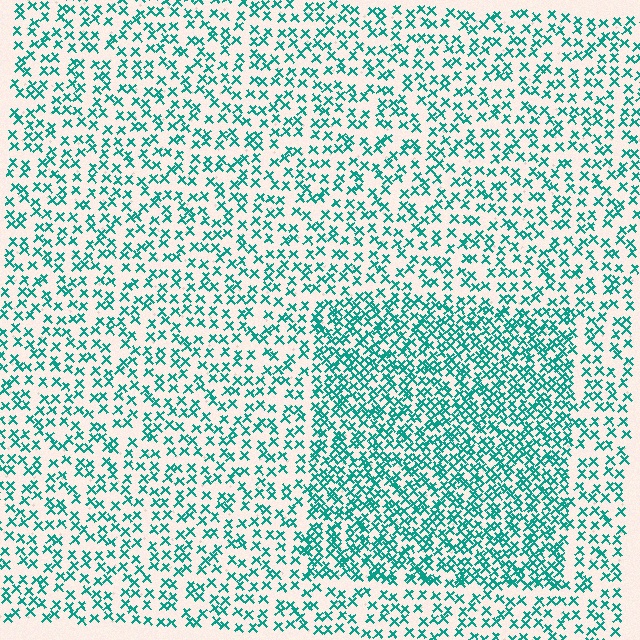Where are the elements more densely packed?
The elements are more densely packed inside the rectangle boundary.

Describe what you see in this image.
The image contains small teal elements arranged at two different densities. A rectangle-shaped region is visible where the elements are more densely packed than the surrounding area.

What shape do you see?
I see a rectangle.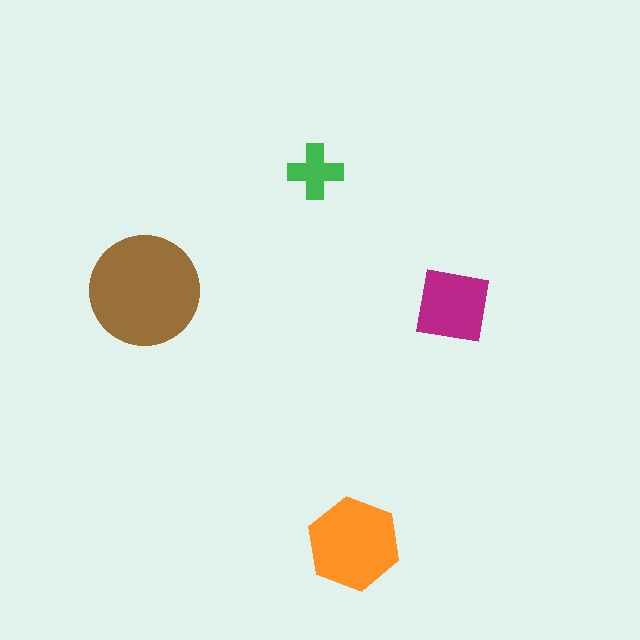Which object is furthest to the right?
The magenta square is rightmost.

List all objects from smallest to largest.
The green cross, the magenta square, the orange hexagon, the brown circle.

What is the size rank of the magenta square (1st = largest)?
3rd.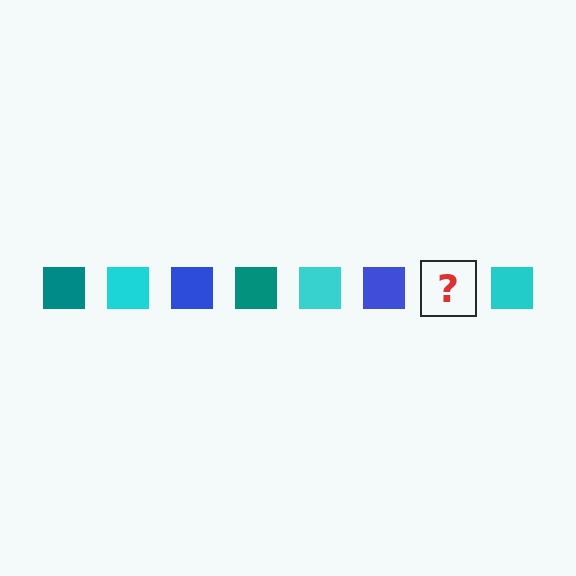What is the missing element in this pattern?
The missing element is a teal square.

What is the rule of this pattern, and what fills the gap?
The rule is that the pattern cycles through teal, cyan, blue squares. The gap should be filled with a teal square.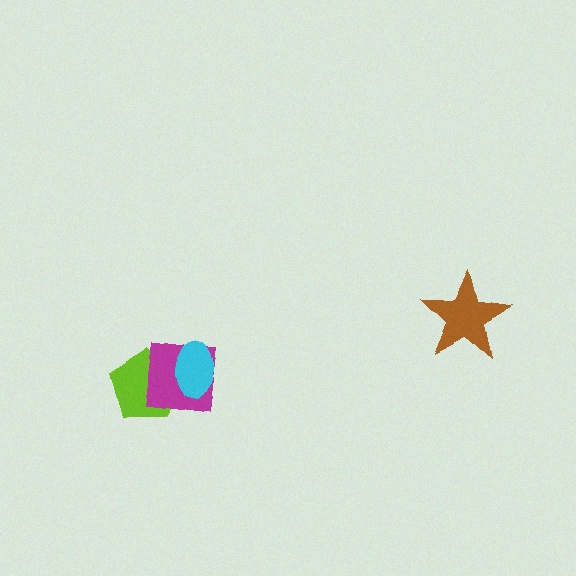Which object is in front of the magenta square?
The cyan ellipse is in front of the magenta square.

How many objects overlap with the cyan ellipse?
2 objects overlap with the cyan ellipse.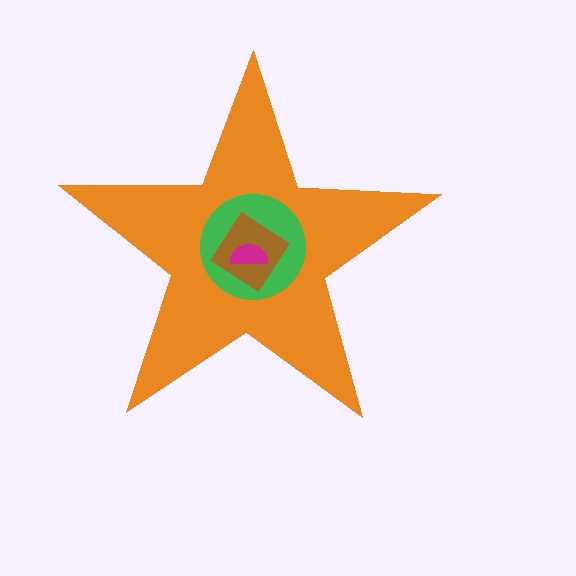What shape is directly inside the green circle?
The brown diamond.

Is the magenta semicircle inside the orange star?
Yes.